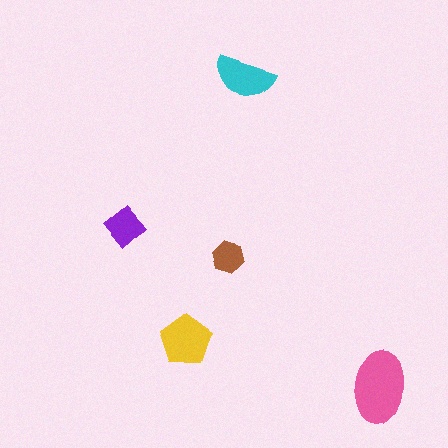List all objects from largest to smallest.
The pink ellipse, the yellow pentagon, the cyan semicircle, the purple diamond, the brown hexagon.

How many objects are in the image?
There are 5 objects in the image.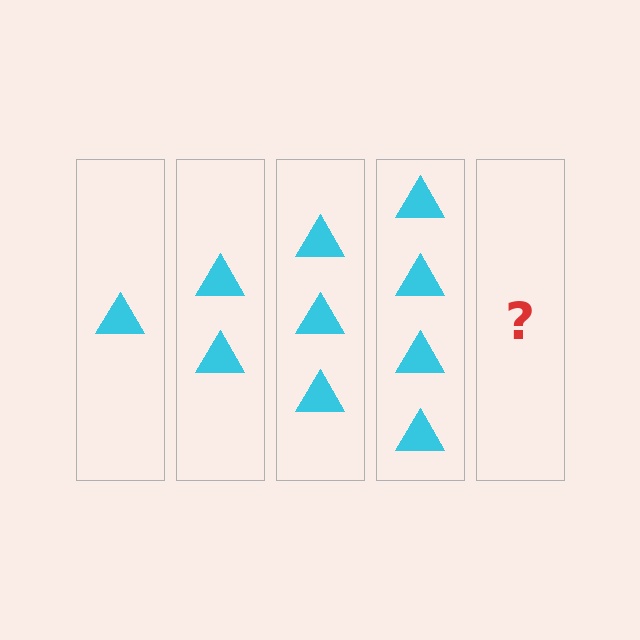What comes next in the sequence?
The next element should be 5 triangles.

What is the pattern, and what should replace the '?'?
The pattern is that each step adds one more triangle. The '?' should be 5 triangles.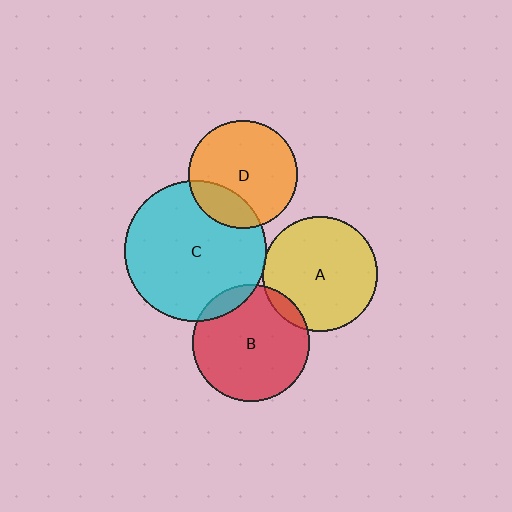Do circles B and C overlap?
Yes.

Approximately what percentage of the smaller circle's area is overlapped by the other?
Approximately 10%.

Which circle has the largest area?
Circle C (cyan).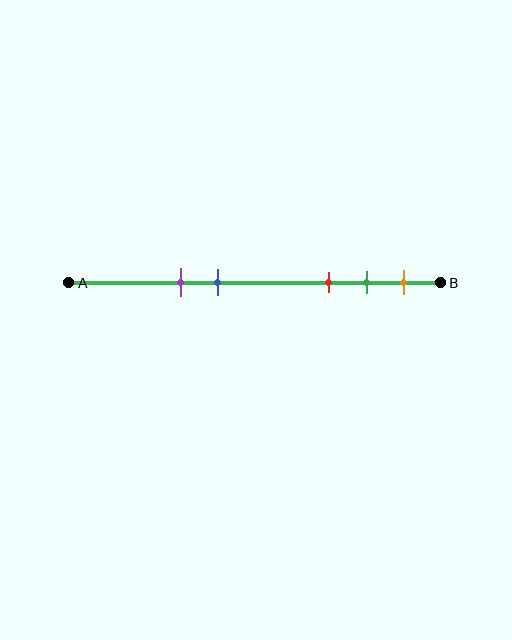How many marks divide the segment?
There are 5 marks dividing the segment.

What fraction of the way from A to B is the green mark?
The green mark is approximately 80% (0.8) of the way from A to B.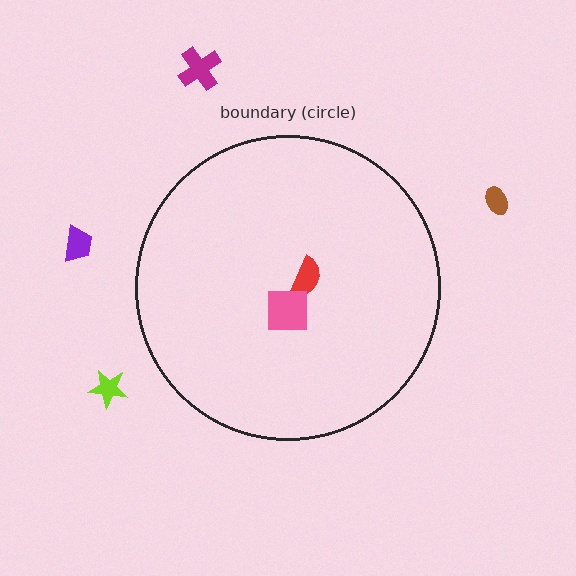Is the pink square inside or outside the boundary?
Inside.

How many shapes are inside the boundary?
2 inside, 4 outside.